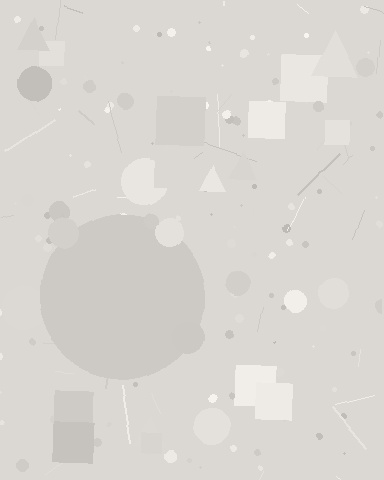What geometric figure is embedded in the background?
A circle is embedded in the background.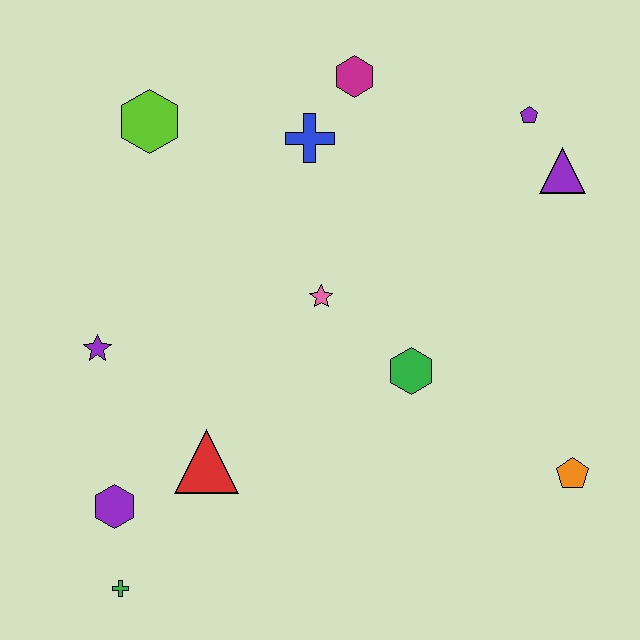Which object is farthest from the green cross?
The purple pentagon is farthest from the green cross.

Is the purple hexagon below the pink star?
Yes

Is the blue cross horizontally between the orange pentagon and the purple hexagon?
Yes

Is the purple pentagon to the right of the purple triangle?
No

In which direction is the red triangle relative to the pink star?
The red triangle is below the pink star.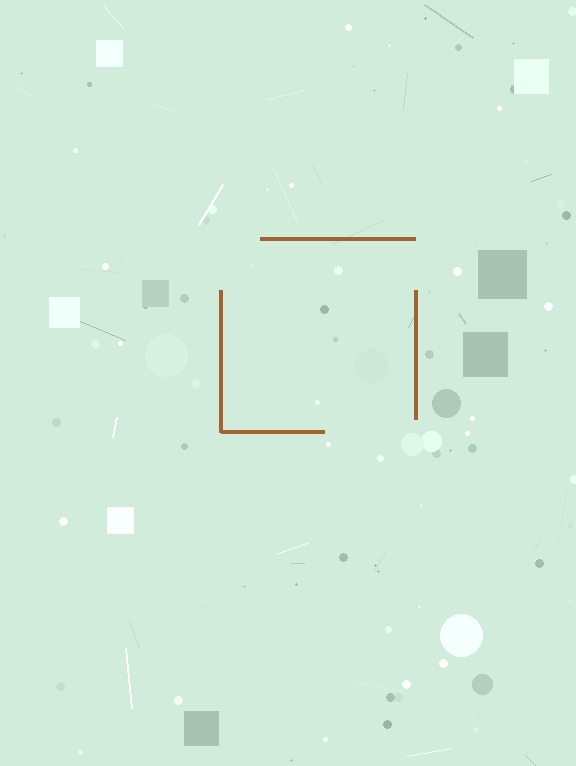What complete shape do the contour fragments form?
The contour fragments form a square.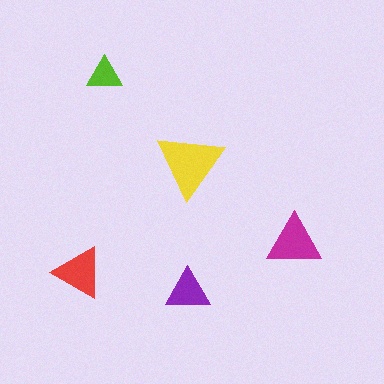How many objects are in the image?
There are 5 objects in the image.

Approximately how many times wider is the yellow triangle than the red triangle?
About 1.5 times wider.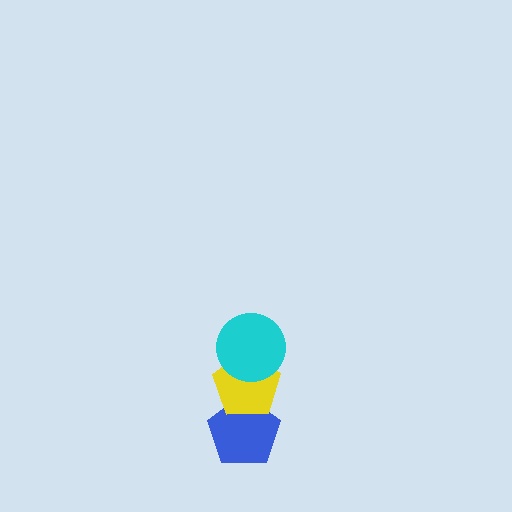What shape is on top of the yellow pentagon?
The cyan circle is on top of the yellow pentagon.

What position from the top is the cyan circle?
The cyan circle is 1st from the top.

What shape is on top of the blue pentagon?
The yellow pentagon is on top of the blue pentagon.